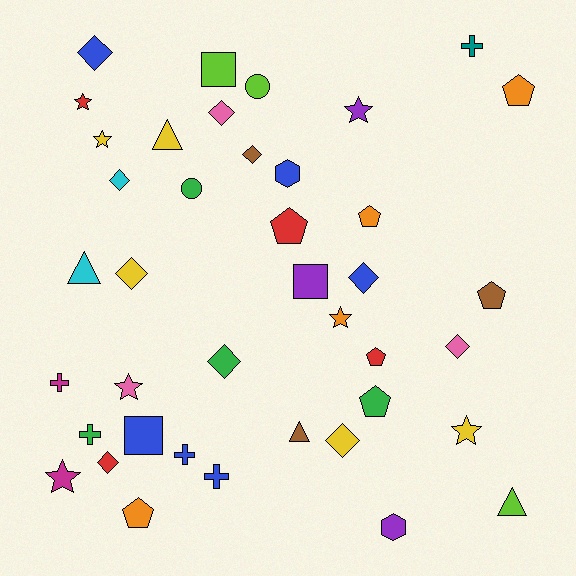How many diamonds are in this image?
There are 10 diamonds.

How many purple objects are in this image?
There are 3 purple objects.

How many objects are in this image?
There are 40 objects.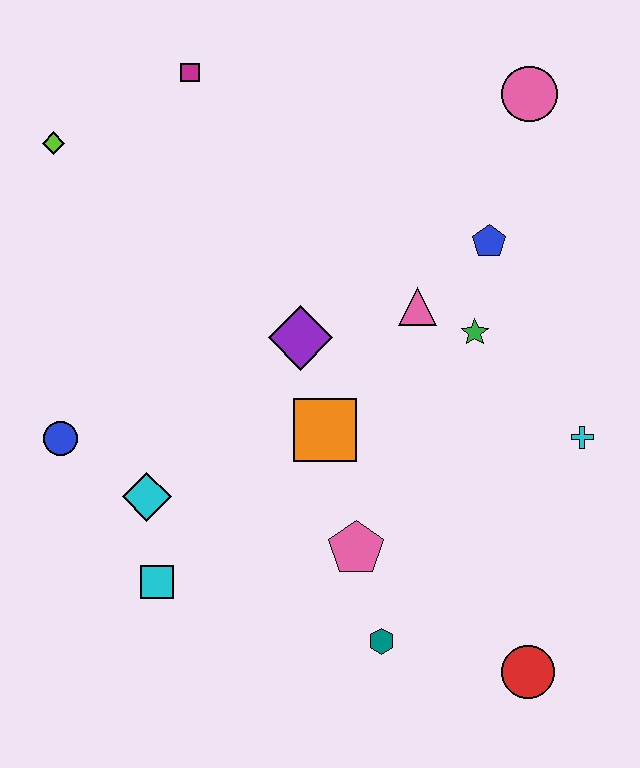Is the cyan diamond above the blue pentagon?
No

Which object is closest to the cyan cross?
The green star is closest to the cyan cross.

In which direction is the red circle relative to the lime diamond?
The red circle is below the lime diamond.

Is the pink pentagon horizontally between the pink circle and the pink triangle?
No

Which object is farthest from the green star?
The lime diamond is farthest from the green star.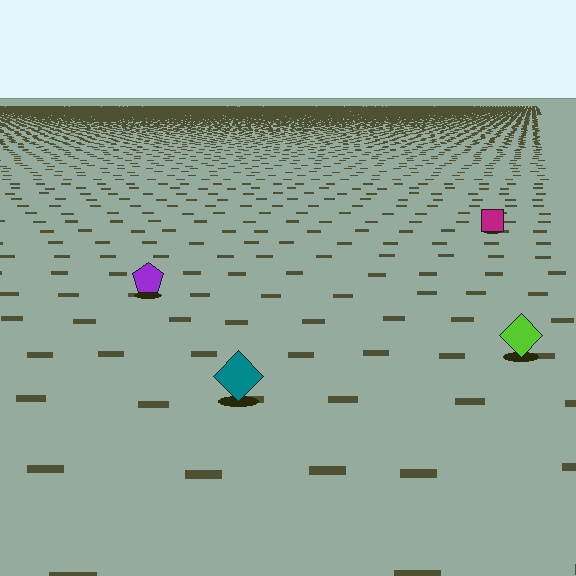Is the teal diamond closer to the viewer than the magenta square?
Yes. The teal diamond is closer — you can tell from the texture gradient: the ground texture is coarser near it.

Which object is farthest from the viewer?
The magenta square is farthest from the viewer. It appears smaller and the ground texture around it is denser.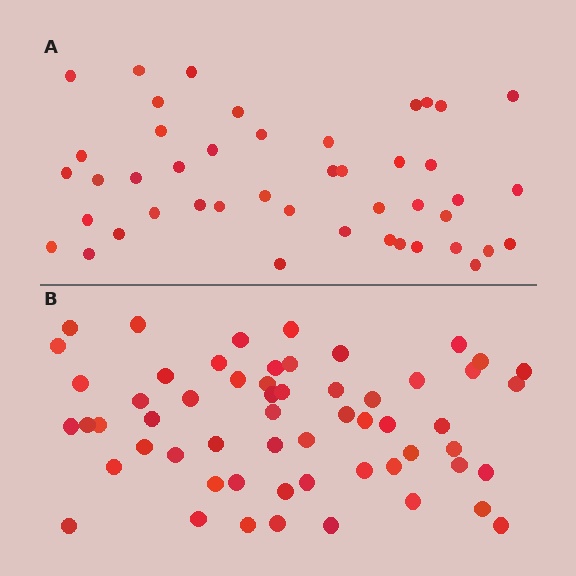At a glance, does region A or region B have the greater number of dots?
Region B (the bottom region) has more dots.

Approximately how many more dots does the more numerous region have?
Region B has approximately 15 more dots than region A.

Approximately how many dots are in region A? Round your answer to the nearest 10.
About 40 dots. (The exact count is 45, which rounds to 40.)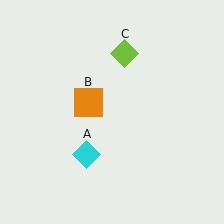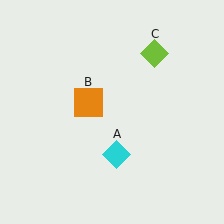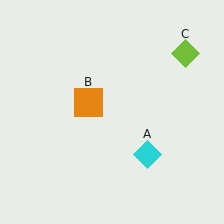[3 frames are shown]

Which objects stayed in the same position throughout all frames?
Orange square (object B) remained stationary.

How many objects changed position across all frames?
2 objects changed position: cyan diamond (object A), lime diamond (object C).